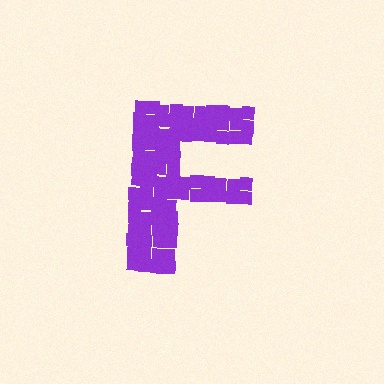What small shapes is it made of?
It is made of small squares.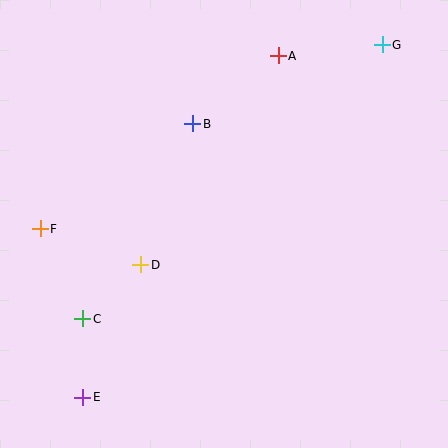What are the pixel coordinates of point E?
Point E is at (83, 397).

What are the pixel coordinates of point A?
Point A is at (278, 56).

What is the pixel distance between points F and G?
The distance between F and G is 389 pixels.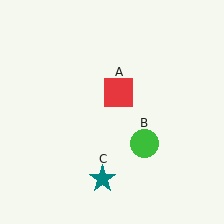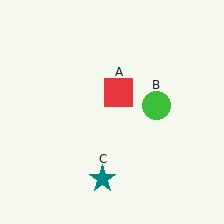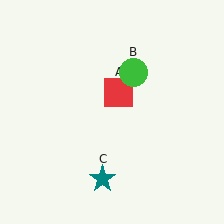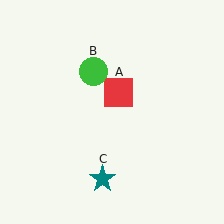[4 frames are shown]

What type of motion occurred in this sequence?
The green circle (object B) rotated counterclockwise around the center of the scene.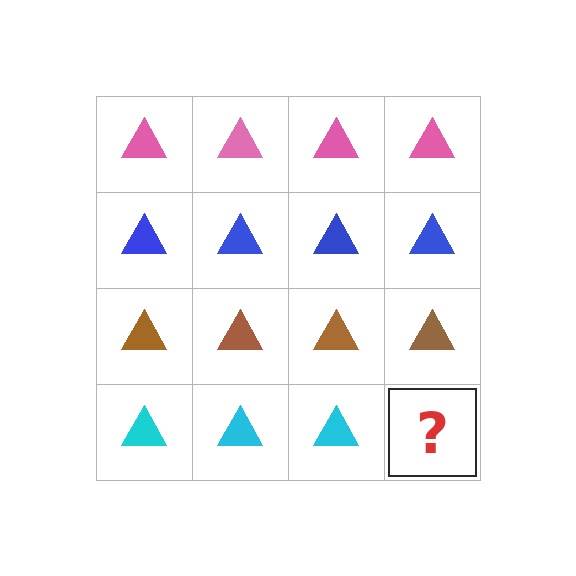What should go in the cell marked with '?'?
The missing cell should contain a cyan triangle.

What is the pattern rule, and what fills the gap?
The rule is that each row has a consistent color. The gap should be filled with a cyan triangle.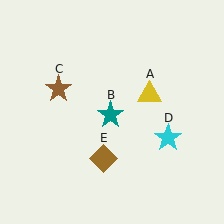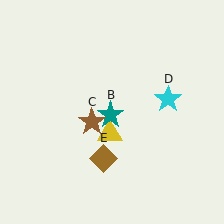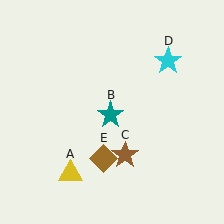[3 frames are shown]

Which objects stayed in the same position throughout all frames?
Teal star (object B) and brown diamond (object E) remained stationary.